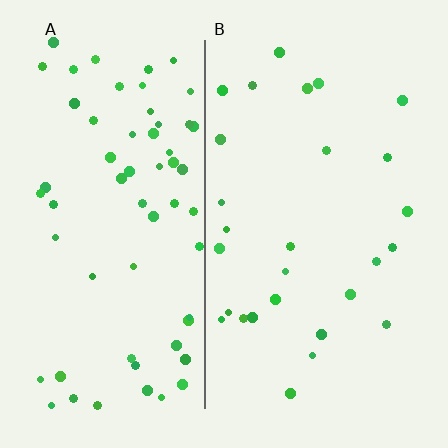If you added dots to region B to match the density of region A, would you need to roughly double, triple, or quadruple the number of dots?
Approximately double.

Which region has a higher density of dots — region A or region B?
A (the left).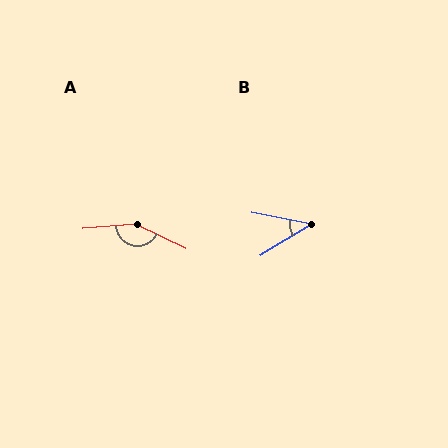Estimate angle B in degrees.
Approximately 42 degrees.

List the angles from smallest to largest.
B (42°), A (150°).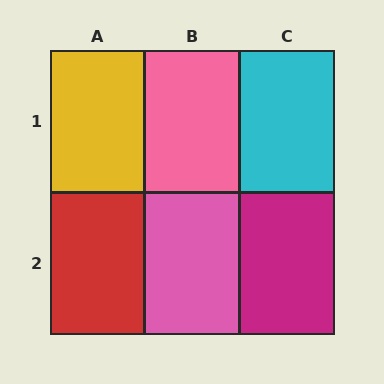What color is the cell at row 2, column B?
Pink.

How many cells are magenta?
1 cell is magenta.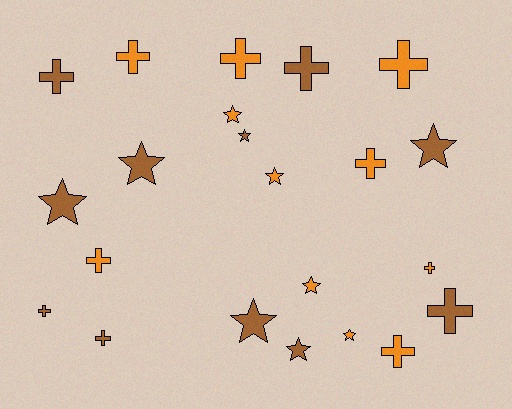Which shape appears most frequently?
Cross, with 12 objects.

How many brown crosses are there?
There are 5 brown crosses.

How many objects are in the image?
There are 22 objects.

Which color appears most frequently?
Orange, with 11 objects.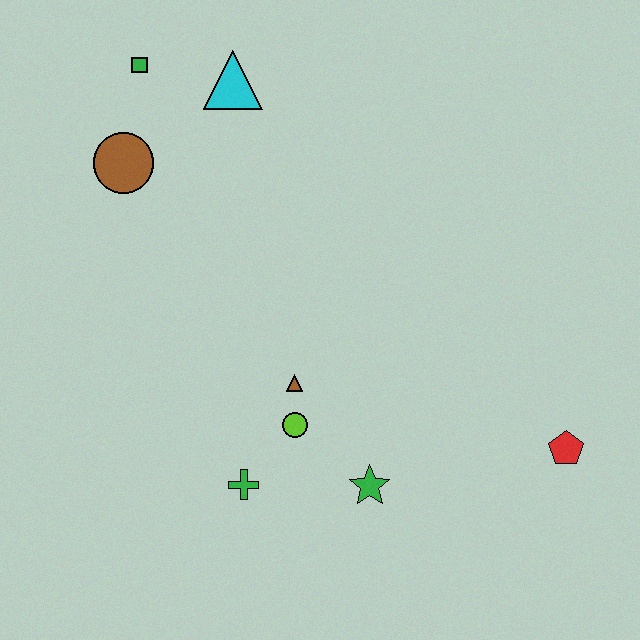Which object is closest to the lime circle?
The brown triangle is closest to the lime circle.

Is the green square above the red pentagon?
Yes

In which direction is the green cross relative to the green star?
The green cross is to the left of the green star.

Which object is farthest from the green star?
The green square is farthest from the green star.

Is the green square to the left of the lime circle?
Yes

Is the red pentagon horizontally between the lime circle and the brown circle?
No